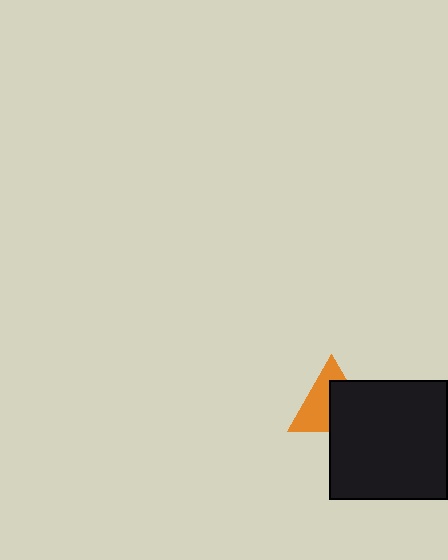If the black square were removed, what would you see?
You would see the complete orange triangle.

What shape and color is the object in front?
The object in front is a black square.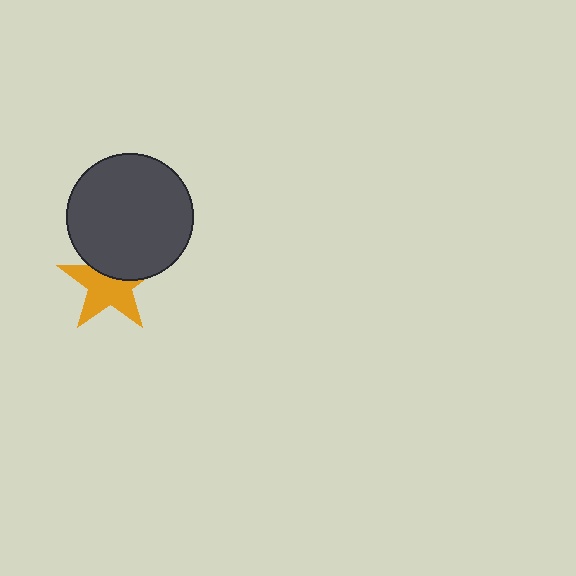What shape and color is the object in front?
The object in front is a dark gray circle.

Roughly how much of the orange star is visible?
About half of it is visible (roughly 63%).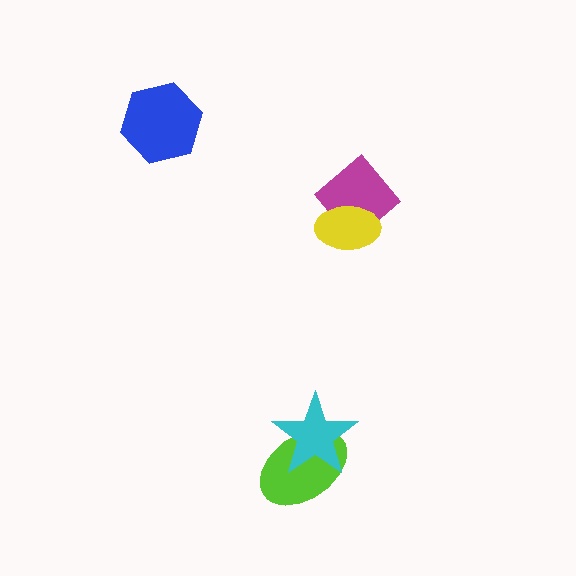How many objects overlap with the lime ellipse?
1 object overlaps with the lime ellipse.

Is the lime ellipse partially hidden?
Yes, it is partially covered by another shape.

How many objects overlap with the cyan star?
1 object overlaps with the cyan star.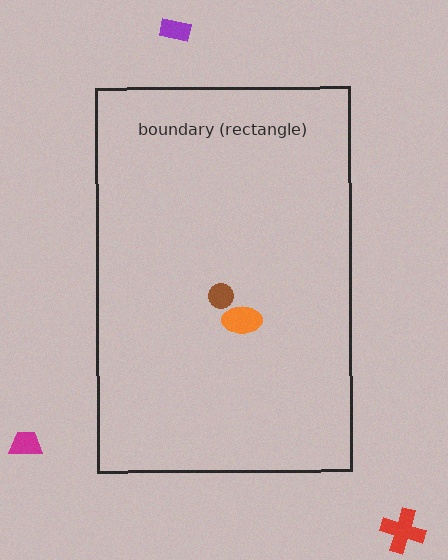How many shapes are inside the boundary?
2 inside, 3 outside.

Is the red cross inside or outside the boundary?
Outside.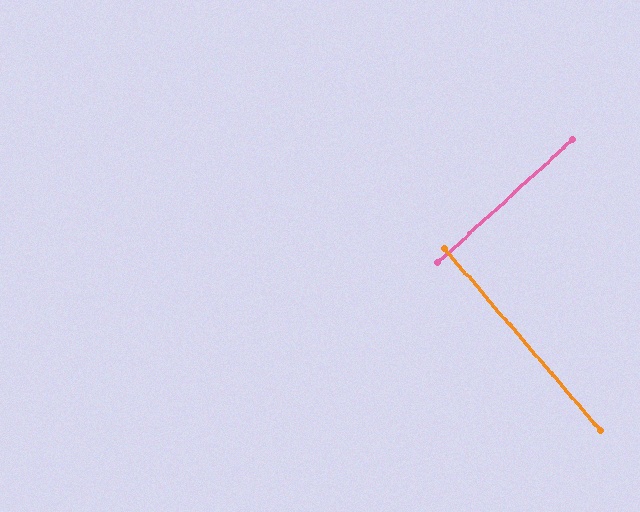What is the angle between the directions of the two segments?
Approximately 88 degrees.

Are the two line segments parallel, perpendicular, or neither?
Perpendicular — they meet at approximately 88°.